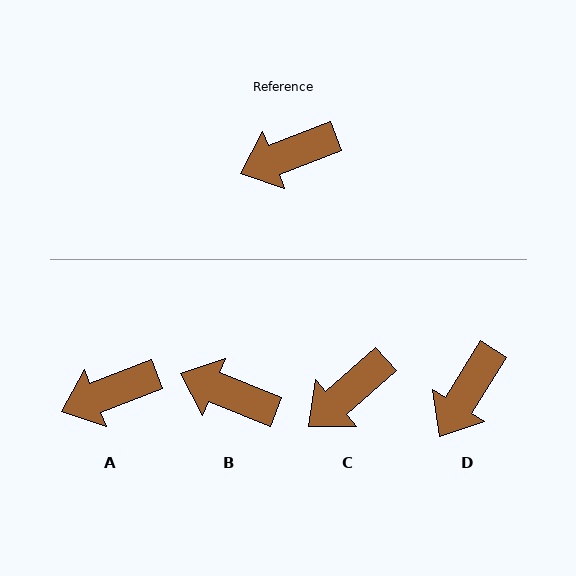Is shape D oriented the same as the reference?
No, it is off by about 37 degrees.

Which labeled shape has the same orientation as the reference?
A.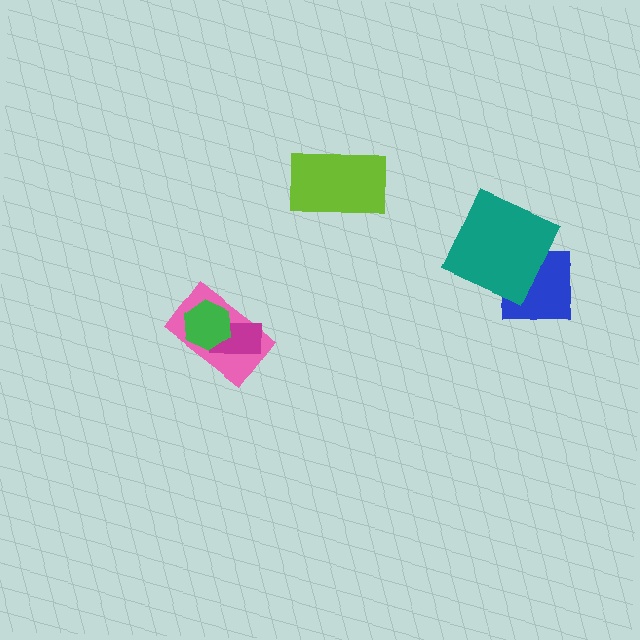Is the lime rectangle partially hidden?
No, no other shape covers it.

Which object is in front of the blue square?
The teal square is in front of the blue square.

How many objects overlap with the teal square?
1 object overlaps with the teal square.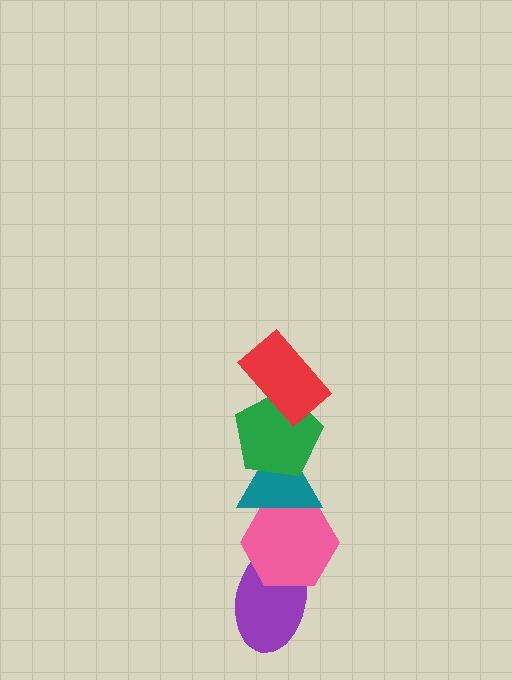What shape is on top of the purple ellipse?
The pink hexagon is on top of the purple ellipse.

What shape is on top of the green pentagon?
The red rectangle is on top of the green pentagon.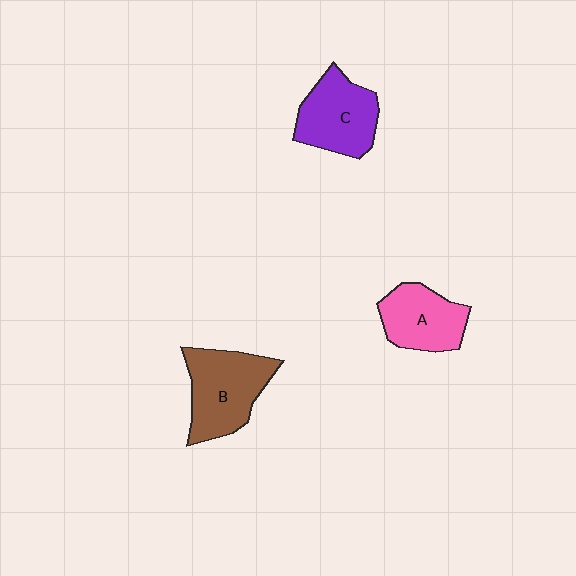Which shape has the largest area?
Shape B (brown).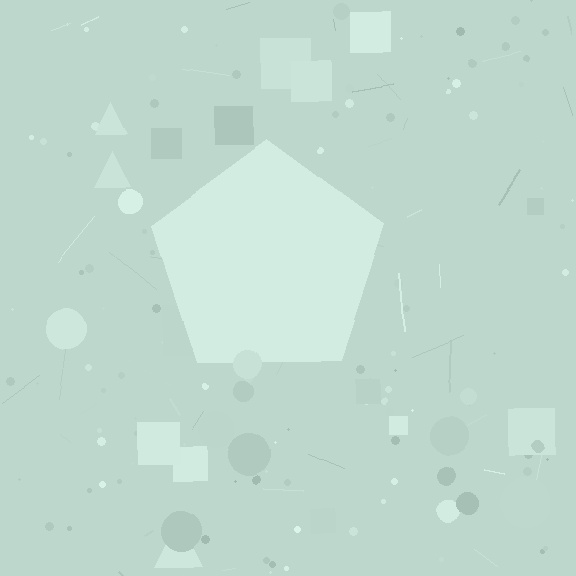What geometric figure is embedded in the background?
A pentagon is embedded in the background.